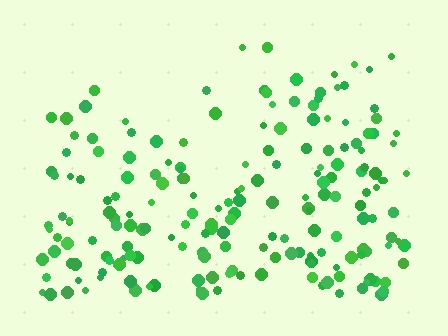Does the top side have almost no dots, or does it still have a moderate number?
Still a moderate number, just noticeably fewer than the bottom.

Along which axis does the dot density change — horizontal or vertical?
Vertical.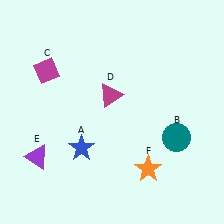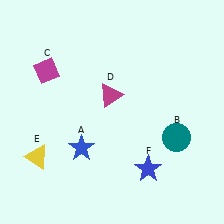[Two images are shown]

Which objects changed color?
E changed from purple to yellow. F changed from orange to blue.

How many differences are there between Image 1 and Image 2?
There are 2 differences between the two images.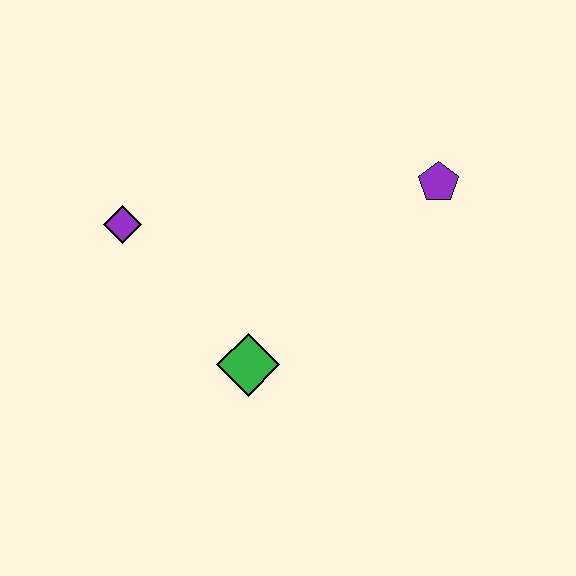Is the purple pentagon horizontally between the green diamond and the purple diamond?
No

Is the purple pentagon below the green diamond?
No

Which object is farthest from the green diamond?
The purple pentagon is farthest from the green diamond.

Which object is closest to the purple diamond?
The green diamond is closest to the purple diamond.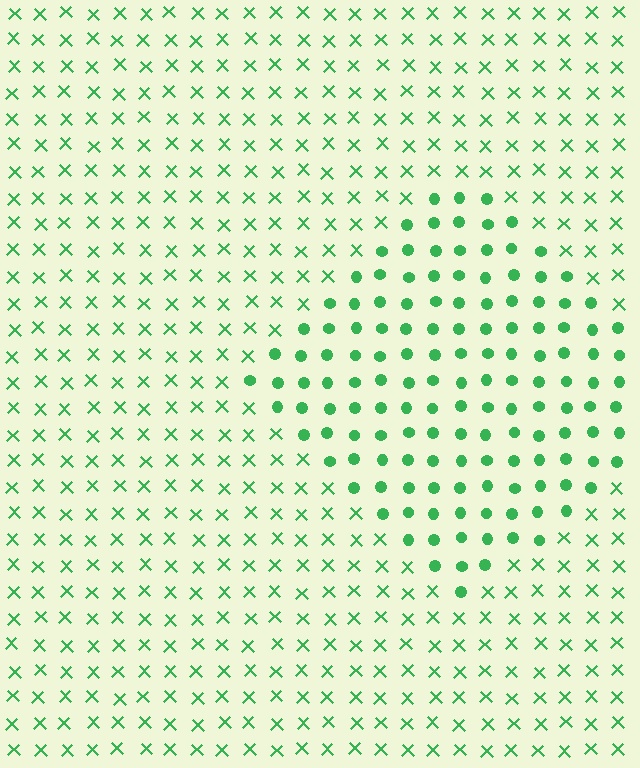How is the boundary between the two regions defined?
The boundary is defined by a change in element shape: circles inside vs. X marks outside. All elements share the same color and spacing.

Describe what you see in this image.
The image is filled with small green elements arranged in a uniform grid. A diamond-shaped region contains circles, while the surrounding area contains X marks. The boundary is defined purely by the change in element shape.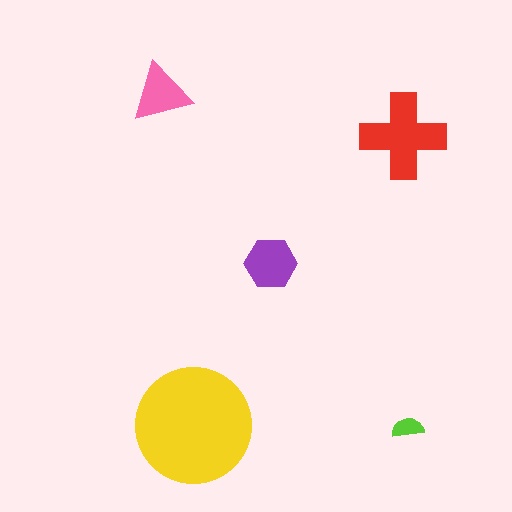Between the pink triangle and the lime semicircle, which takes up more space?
The pink triangle.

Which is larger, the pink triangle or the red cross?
The red cross.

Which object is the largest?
The yellow circle.